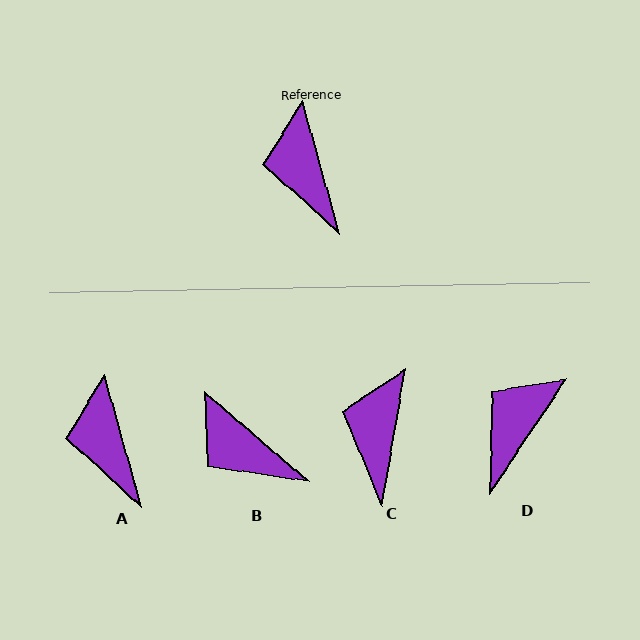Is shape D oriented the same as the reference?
No, it is off by about 49 degrees.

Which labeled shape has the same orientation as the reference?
A.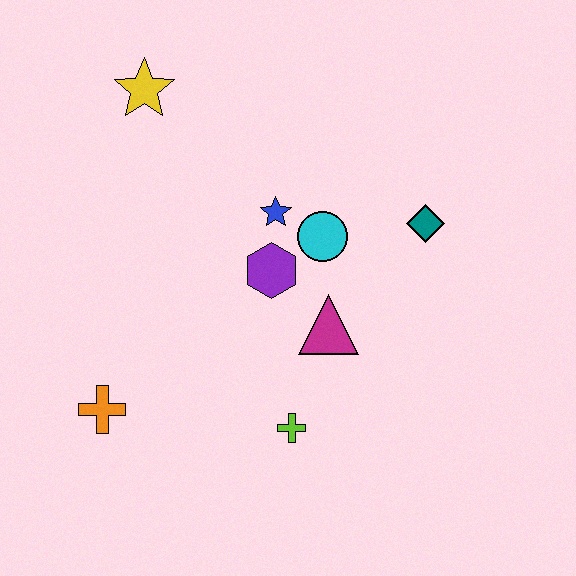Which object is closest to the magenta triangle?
The purple hexagon is closest to the magenta triangle.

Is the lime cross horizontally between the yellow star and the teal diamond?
Yes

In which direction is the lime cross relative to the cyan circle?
The lime cross is below the cyan circle.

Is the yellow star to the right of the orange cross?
Yes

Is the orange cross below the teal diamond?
Yes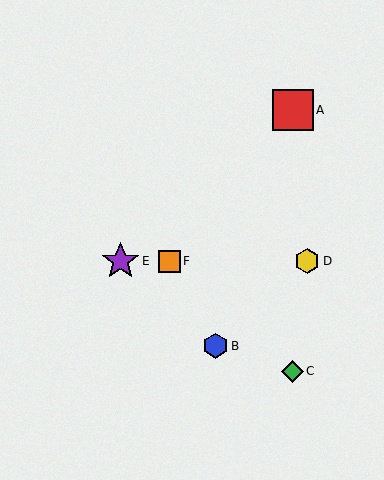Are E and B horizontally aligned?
No, E is at y≈261 and B is at y≈346.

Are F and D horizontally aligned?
Yes, both are at y≈261.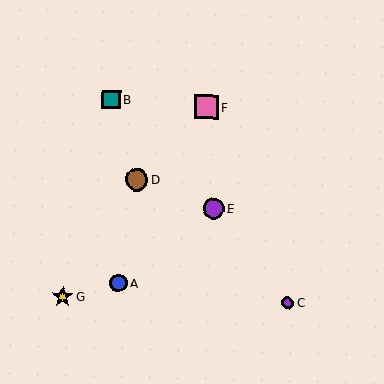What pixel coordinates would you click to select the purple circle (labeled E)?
Click at (213, 208) to select the purple circle E.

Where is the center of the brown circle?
The center of the brown circle is at (137, 179).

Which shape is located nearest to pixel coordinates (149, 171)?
The brown circle (labeled D) at (137, 179) is nearest to that location.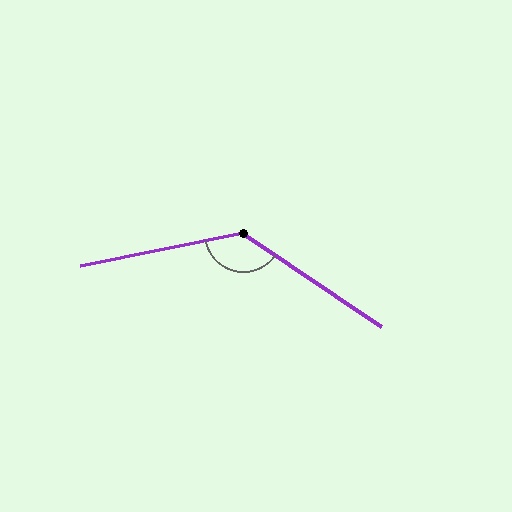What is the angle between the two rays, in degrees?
Approximately 135 degrees.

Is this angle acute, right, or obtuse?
It is obtuse.